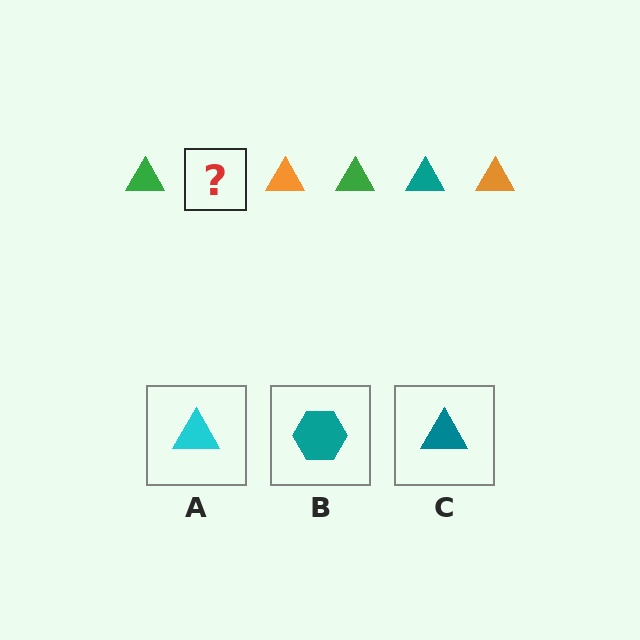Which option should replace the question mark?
Option C.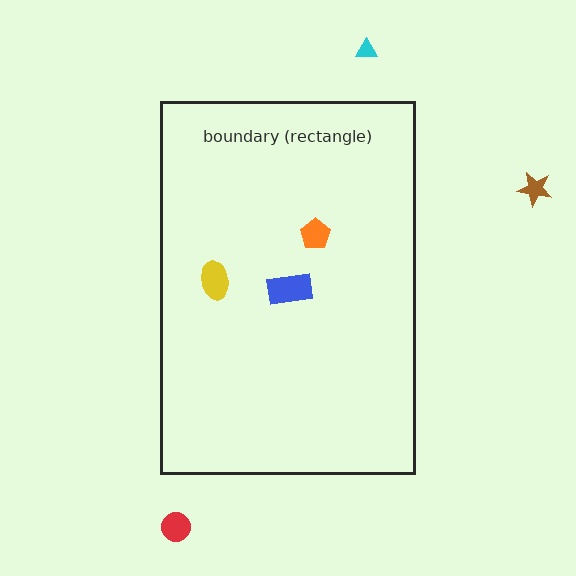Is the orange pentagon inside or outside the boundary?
Inside.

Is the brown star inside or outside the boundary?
Outside.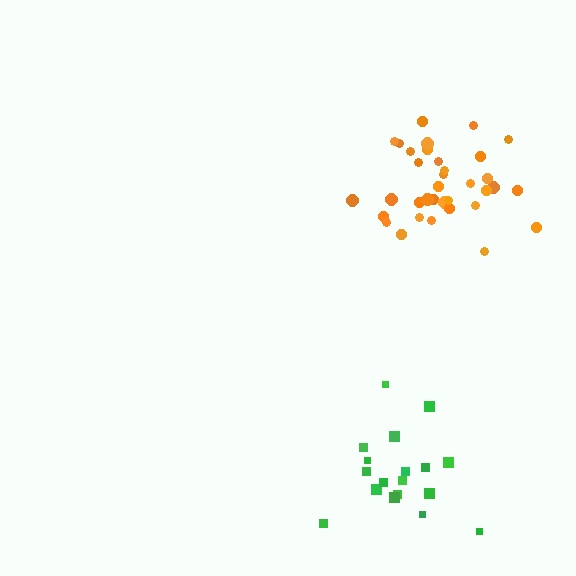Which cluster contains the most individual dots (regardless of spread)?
Orange (35).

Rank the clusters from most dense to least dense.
orange, green.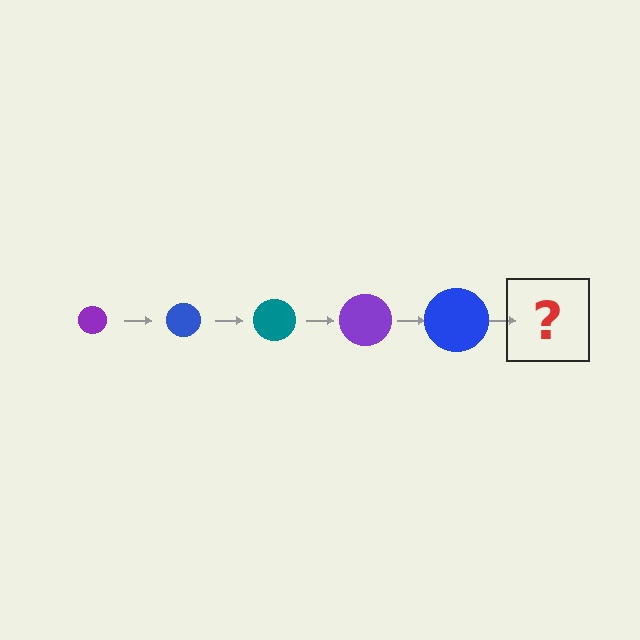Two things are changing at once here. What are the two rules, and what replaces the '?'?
The two rules are that the circle grows larger each step and the color cycles through purple, blue, and teal. The '?' should be a teal circle, larger than the previous one.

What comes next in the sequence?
The next element should be a teal circle, larger than the previous one.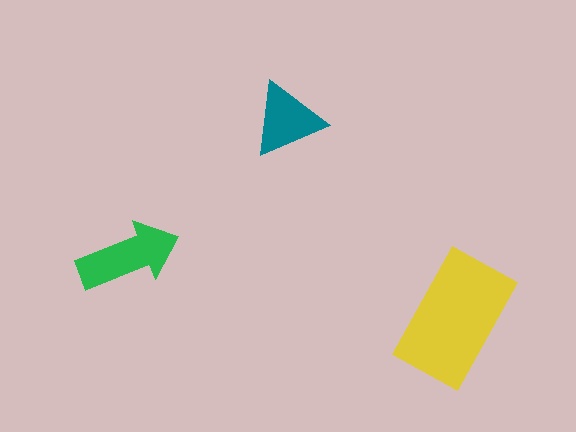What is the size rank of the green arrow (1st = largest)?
2nd.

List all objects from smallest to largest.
The teal triangle, the green arrow, the yellow rectangle.